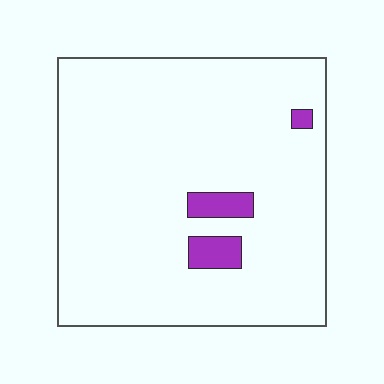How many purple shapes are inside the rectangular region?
3.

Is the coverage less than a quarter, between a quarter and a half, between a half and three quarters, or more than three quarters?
Less than a quarter.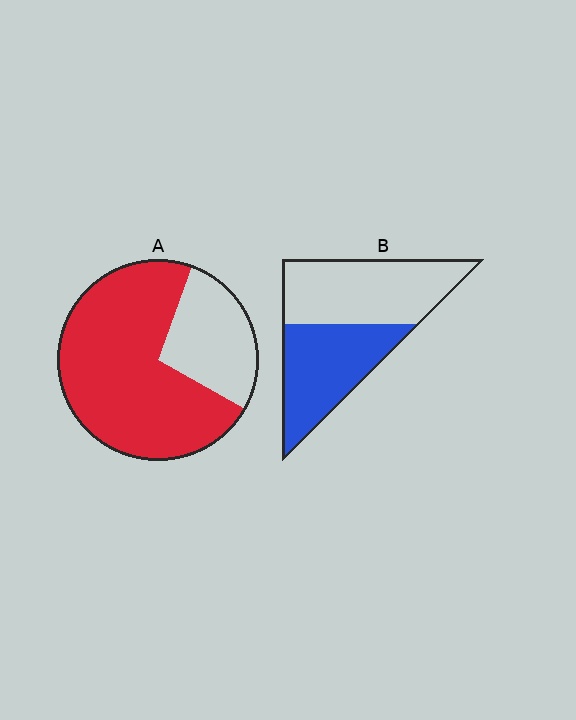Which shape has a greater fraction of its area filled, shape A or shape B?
Shape A.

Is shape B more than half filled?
Roughly half.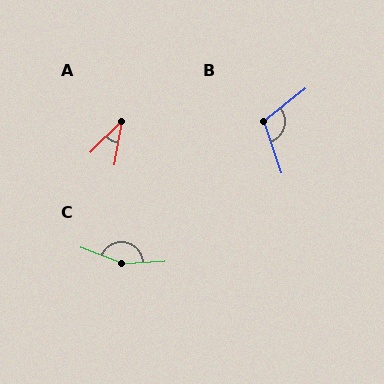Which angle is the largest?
C, at approximately 156 degrees.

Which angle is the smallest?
A, at approximately 35 degrees.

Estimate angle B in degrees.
Approximately 109 degrees.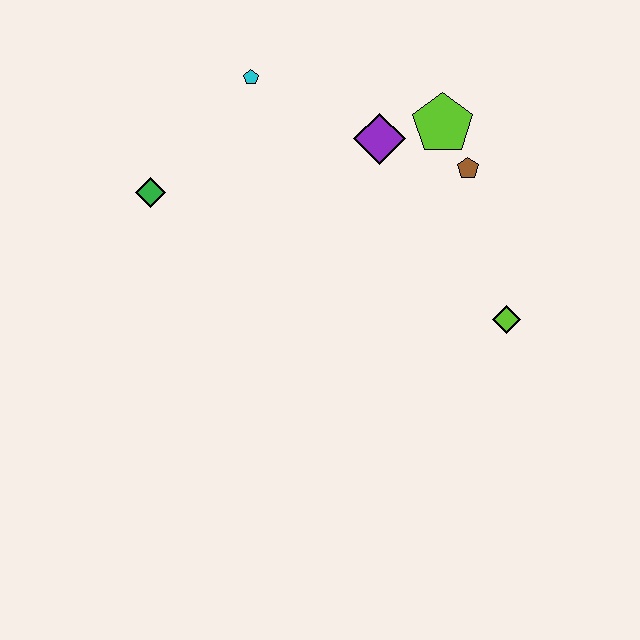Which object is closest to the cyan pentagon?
The purple diamond is closest to the cyan pentagon.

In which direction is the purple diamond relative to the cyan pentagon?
The purple diamond is to the right of the cyan pentagon.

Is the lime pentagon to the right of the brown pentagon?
No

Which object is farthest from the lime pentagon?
The green diamond is farthest from the lime pentagon.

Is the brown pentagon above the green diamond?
Yes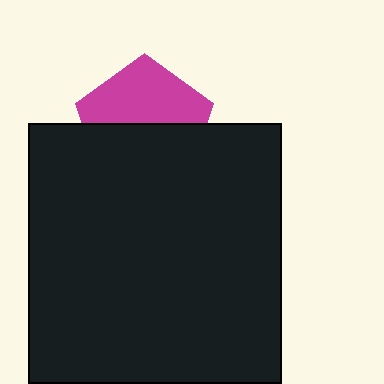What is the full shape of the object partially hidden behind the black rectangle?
The partially hidden object is a magenta pentagon.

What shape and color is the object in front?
The object in front is a black rectangle.